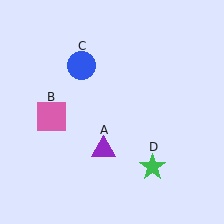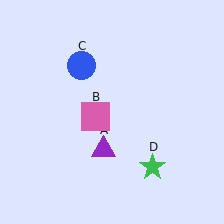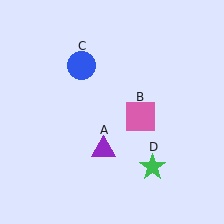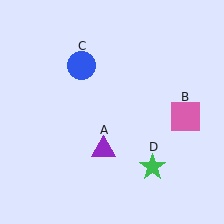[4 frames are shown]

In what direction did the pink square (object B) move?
The pink square (object B) moved right.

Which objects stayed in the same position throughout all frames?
Purple triangle (object A) and blue circle (object C) and green star (object D) remained stationary.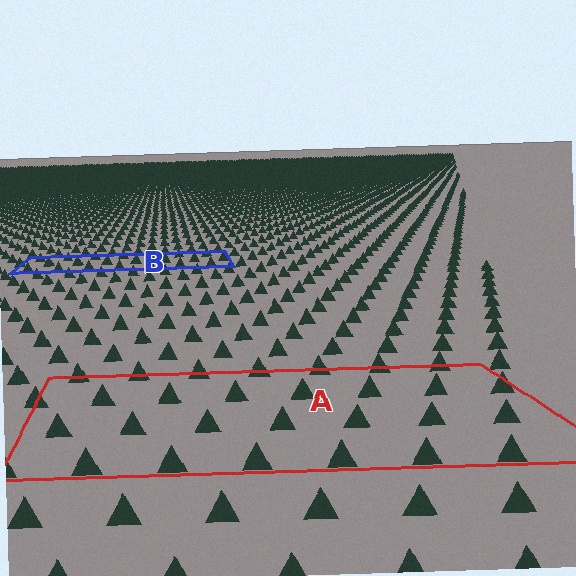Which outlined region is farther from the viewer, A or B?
Region B is farther from the viewer — the texture elements inside it appear smaller and more densely packed.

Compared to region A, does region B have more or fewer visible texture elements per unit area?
Region B has more texture elements per unit area — they are packed more densely because it is farther away.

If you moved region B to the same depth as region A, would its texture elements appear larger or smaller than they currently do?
They would appear larger. At a closer depth, the same texture elements are projected at a bigger on-screen size.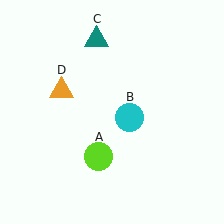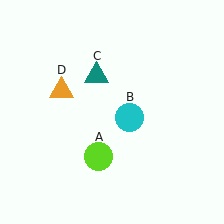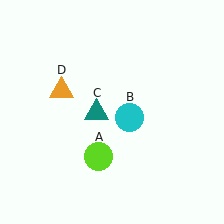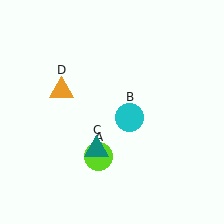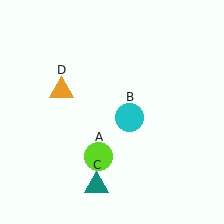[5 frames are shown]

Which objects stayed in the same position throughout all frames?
Lime circle (object A) and cyan circle (object B) and orange triangle (object D) remained stationary.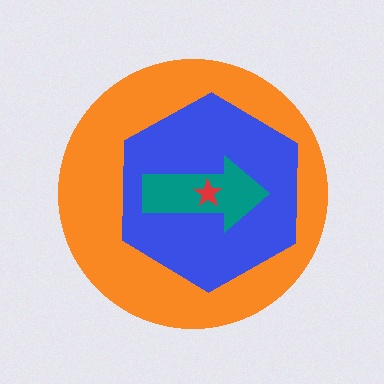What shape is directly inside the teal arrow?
The red star.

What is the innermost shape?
The red star.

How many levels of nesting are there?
4.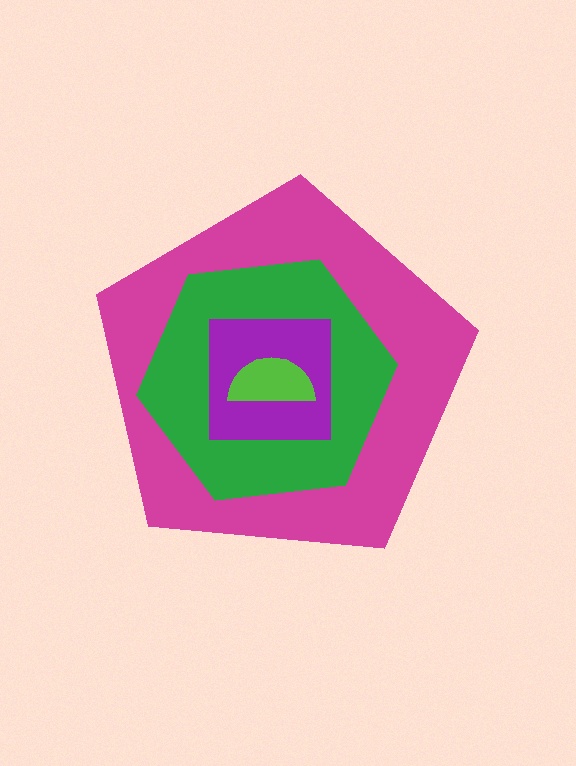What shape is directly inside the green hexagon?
The purple square.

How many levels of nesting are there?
4.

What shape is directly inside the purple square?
The lime semicircle.